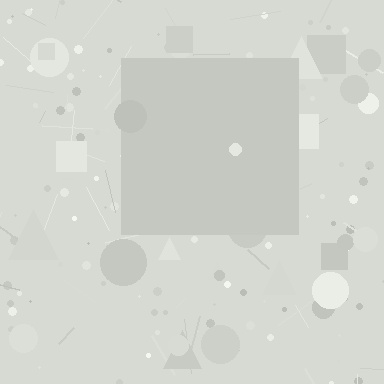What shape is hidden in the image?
A square is hidden in the image.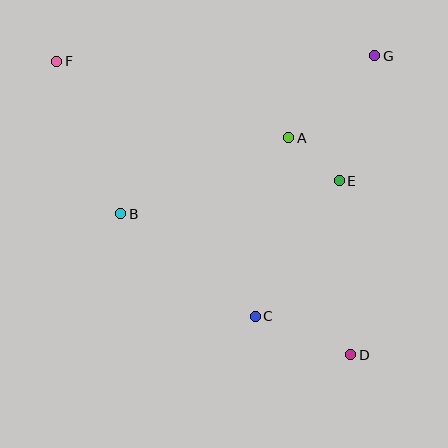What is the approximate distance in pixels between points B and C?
The distance between B and C is approximately 169 pixels.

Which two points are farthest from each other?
Points D and F are farthest from each other.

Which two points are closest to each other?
Points A and E are closest to each other.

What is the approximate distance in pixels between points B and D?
The distance between B and D is approximately 270 pixels.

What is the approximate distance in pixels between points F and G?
The distance between F and G is approximately 318 pixels.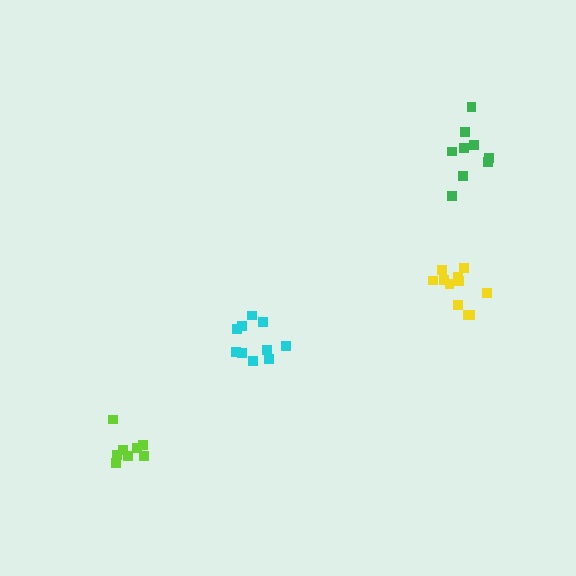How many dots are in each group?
Group 1: 9 dots, Group 2: 8 dots, Group 3: 11 dots, Group 4: 10 dots (38 total).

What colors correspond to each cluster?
The clusters are colored: green, lime, yellow, cyan.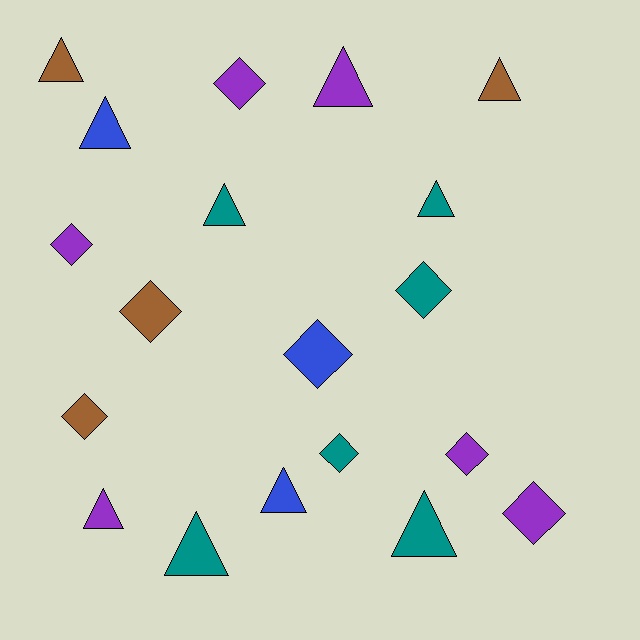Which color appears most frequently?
Purple, with 6 objects.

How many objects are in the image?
There are 19 objects.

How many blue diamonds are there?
There is 1 blue diamond.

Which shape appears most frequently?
Triangle, with 10 objects.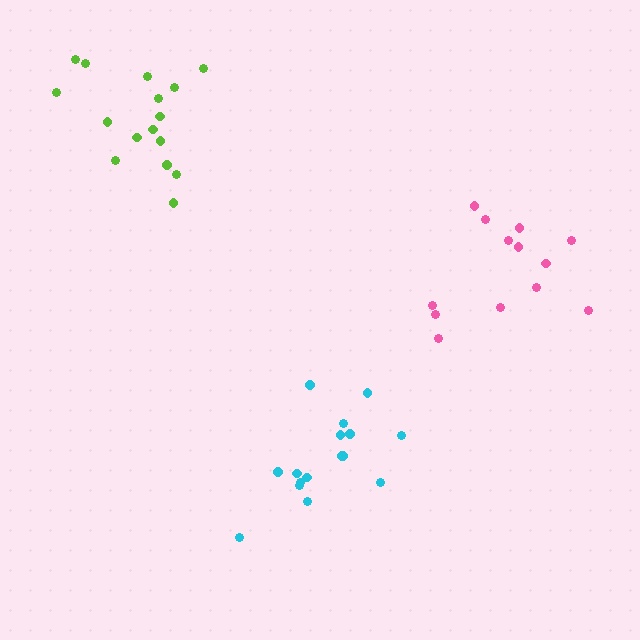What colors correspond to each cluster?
The clusters are colored: pink, lime, cyan.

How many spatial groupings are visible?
There are 3 spatial groupings.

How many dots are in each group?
Group 1: 13 dots, Group 2: 16 dots, Group 3: 16 dots (45 total).